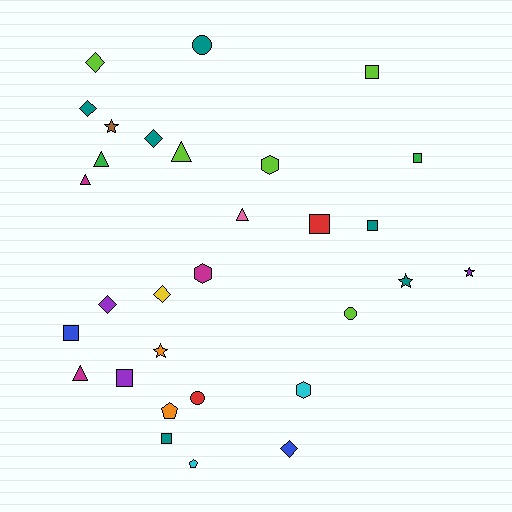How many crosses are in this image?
There are no crosses.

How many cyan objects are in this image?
There are 2 cyan objects.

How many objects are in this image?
There are 30 objects.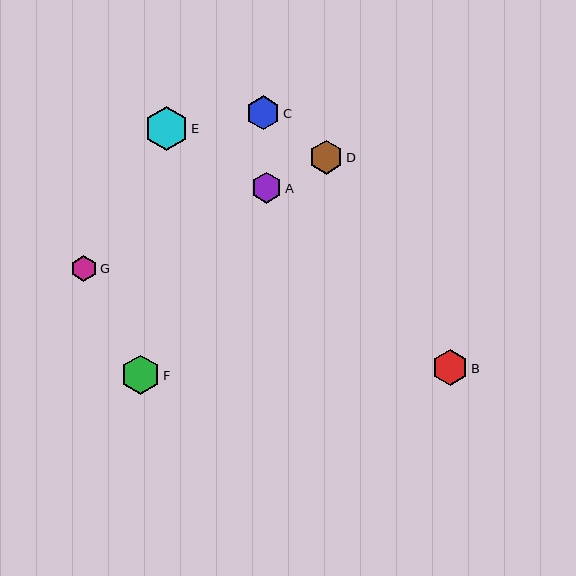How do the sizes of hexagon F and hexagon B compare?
Hexagon F and hexagon B are approximately the same size.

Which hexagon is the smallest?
Hexagon G is the smallest with a size of approximately 26 pixels.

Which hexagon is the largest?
Hexagon E is the largest with a size of approximately 44 pixels.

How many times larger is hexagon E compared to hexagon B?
Hexagon E is approximately 1.2 times the size of hexagon B.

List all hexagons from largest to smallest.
From largest to smallest: E, F, B, D, C, A, G.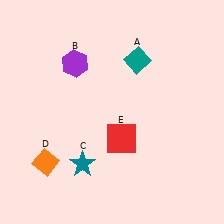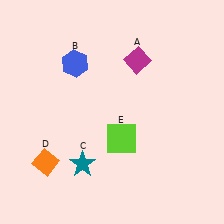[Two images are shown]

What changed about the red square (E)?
In Image 1, E is red. In Image 2, it changed to lime.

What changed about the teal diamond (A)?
In Image 1, A is teal. In Image 2, it changed to magenta.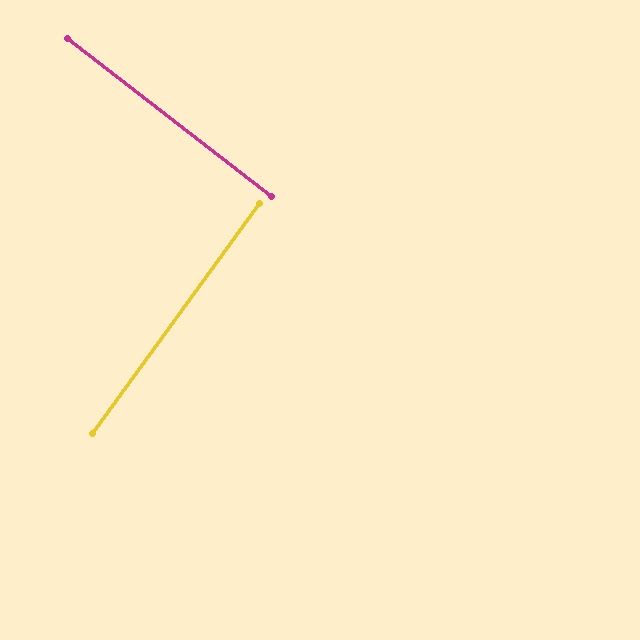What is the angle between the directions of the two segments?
Approximately 88 degrees.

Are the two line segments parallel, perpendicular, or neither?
Perpendicular — they meet at approximately 88°.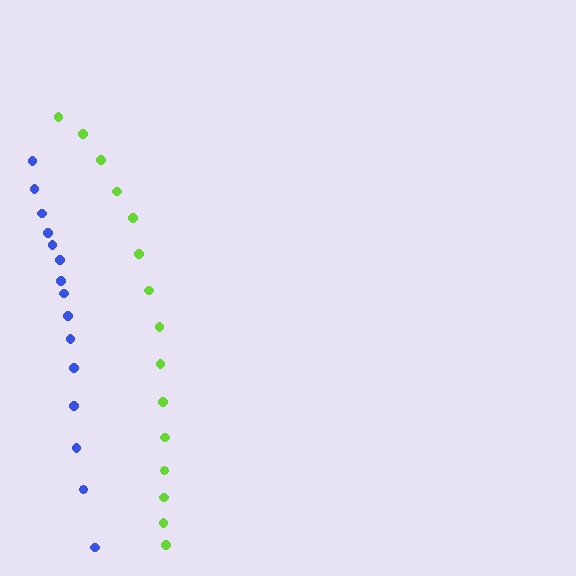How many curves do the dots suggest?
There are 2 distinct paths.